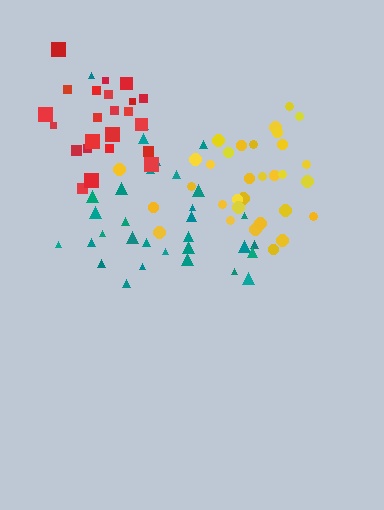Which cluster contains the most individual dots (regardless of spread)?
Teal (32).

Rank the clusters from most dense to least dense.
red, yellow, teal.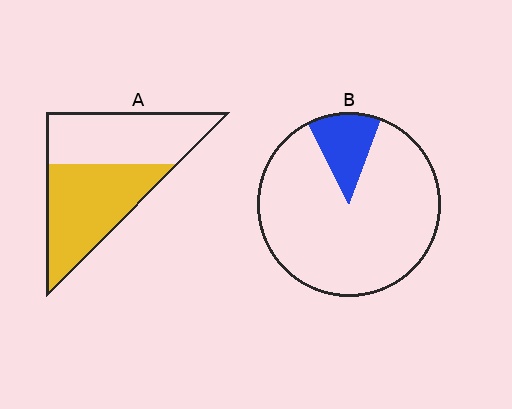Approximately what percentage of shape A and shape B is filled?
A is approximately 50% and B is approximately 15%.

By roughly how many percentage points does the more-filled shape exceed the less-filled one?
By roughly 40 percentage points (A over B).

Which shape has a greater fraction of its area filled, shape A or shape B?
Shape A.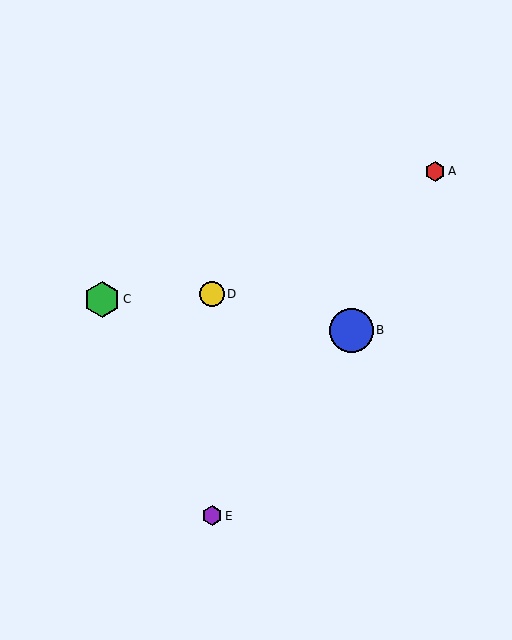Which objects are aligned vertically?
Objects D, E are aligned vertically.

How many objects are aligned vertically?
2 objects (D, E) are aligned vertically.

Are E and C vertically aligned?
No, E is at x≈212 and C is at x≈102.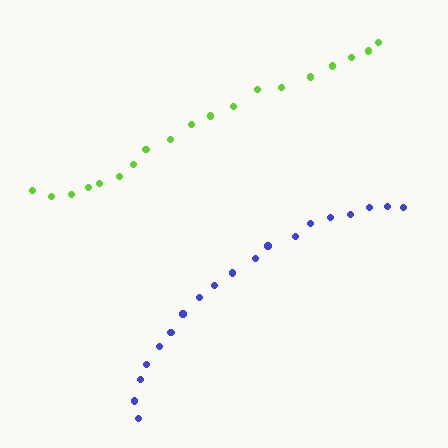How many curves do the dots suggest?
There are 2 distinct paths.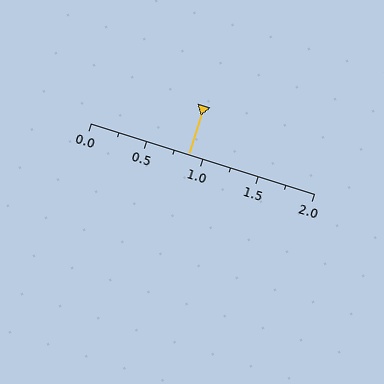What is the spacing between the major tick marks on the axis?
The major ticks are spaced 0.5 apart.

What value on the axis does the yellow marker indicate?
The marker indicates approximately 0.88.